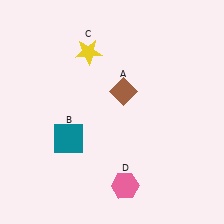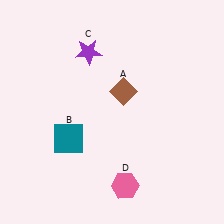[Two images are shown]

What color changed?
The star (C) changed from yellow in Image 1 to purple in Image 2.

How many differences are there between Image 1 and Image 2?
There is 1 difference between the two images.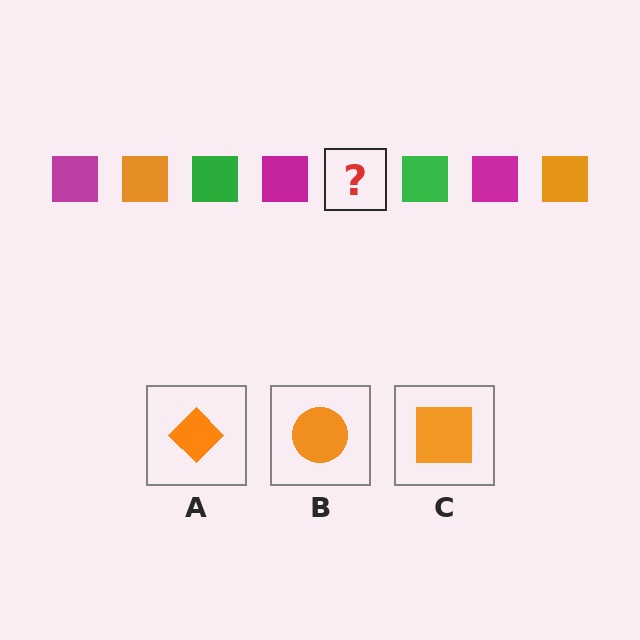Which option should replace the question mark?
Option C.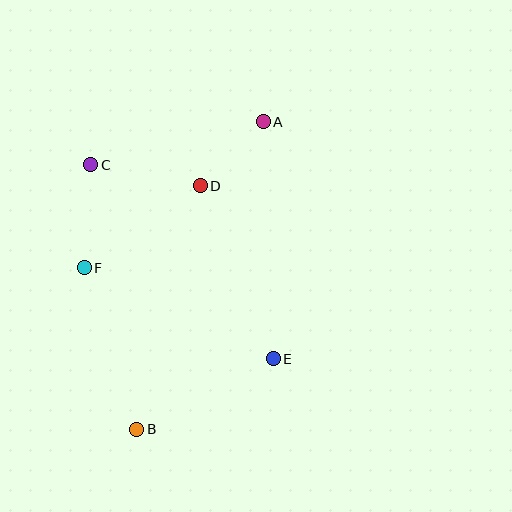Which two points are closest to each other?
Points A and D are closest to each other.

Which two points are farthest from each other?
Points A and B are farthest from each other.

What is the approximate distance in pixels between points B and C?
The distance between B and C is approximately 268 pixels.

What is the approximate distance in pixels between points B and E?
The distance between B and E is approximately 154 pixels.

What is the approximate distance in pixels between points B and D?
The distance between B and D is approximately 252 pixels.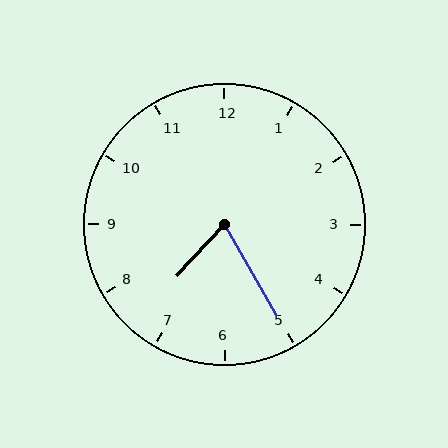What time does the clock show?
7:25.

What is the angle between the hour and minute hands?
Approximately 72 degrees.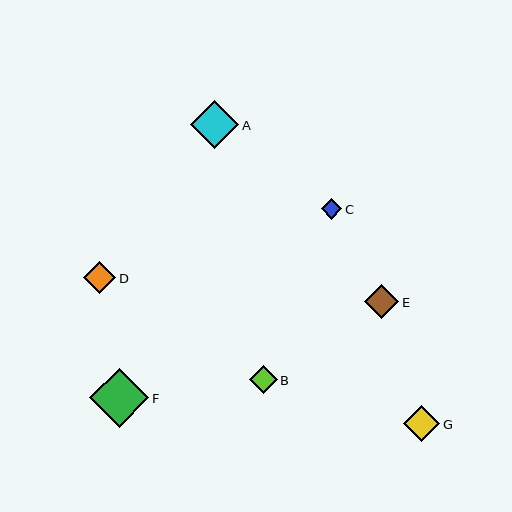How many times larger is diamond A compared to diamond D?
Diamond A is approximately 1.5 times the size of diamond D.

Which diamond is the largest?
Diamond F is the largest with a size of approximately 59 pixels.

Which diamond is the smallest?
Diamond C is the smallest with a size of approximately 21 pixels.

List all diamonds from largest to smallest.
From largest to smallest: F, A, G, E, D, B, C.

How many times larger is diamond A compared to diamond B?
Diamond A is approximately 1.7 times the size of diamond B.